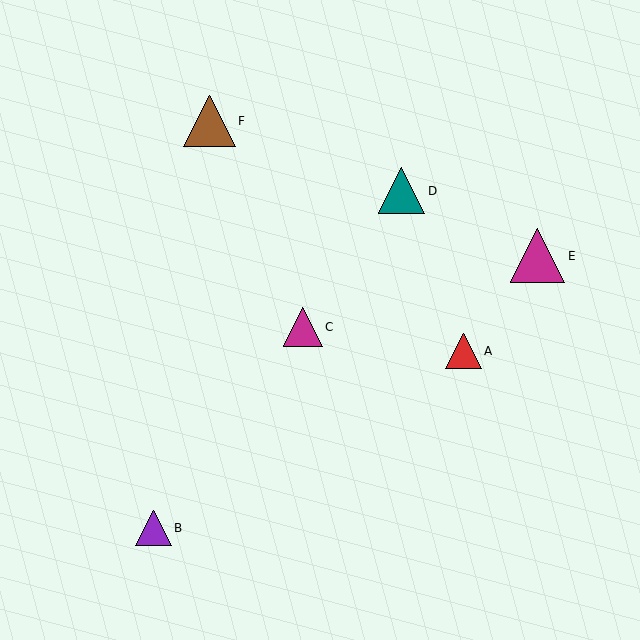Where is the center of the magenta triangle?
The center of the magenta triangle is at (303, 327).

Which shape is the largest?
The magenta triangle (labeled E) is the largest.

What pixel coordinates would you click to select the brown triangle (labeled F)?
Click at (209, 121) to select the brown triangle F.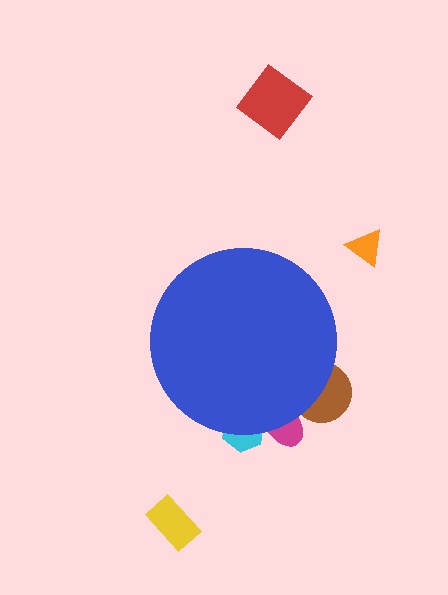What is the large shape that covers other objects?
A blue circle.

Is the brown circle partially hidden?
Yes, the brown circle is partially hidden behind the blue circle.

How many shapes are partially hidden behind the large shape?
3 shapes are partially hidden.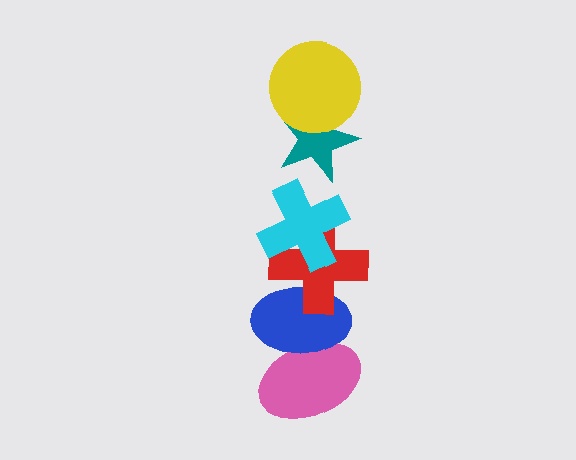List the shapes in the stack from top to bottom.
From top to bottom: the yellow circle, the teal star, the cyan cross, the red cross, the blue ellipse, the pink ellipse.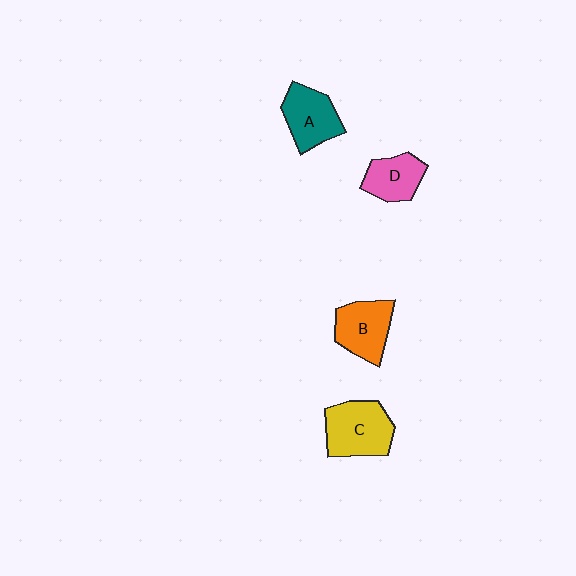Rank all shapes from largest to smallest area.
From largest to smallest: C (yellow), B (orange), A (teal), D (pink).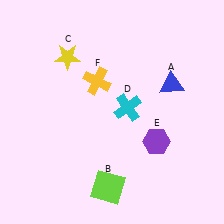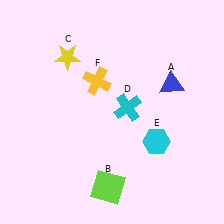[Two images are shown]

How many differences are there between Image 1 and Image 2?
There is 1 difference between the two images.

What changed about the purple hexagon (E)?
In Image 1, E is purple. In Image 2, it changed to cyan.